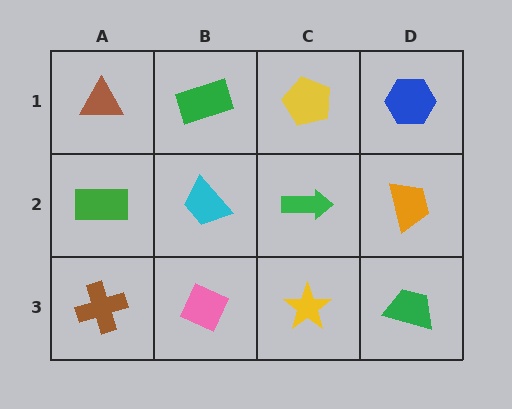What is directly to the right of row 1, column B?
A yellow pentagon.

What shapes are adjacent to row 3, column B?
A cyan trapezoid (row 2, column B), a brown cross (row 3, column A), a yellow star (row 3, column C).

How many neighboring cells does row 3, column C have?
3.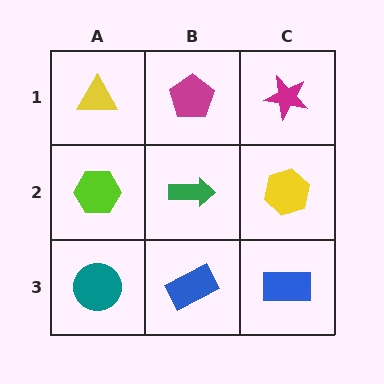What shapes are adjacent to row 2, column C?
A magenta star (row 1, column C), a blue rectangle (row 3, column C), a green arrow (row 2, column B).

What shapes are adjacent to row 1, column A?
A lime hexagon (row 2, column A), a magenta pentagon (row 1, column B).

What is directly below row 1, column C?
A yellow hexagon.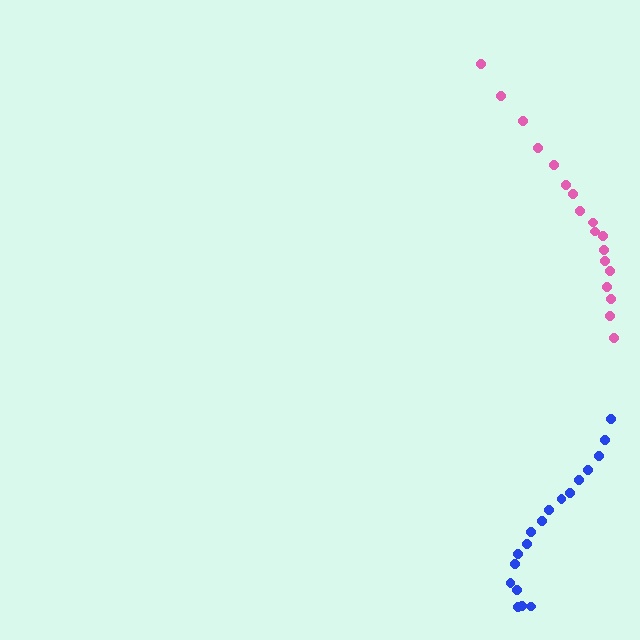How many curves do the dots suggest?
There are 2 distinct paths.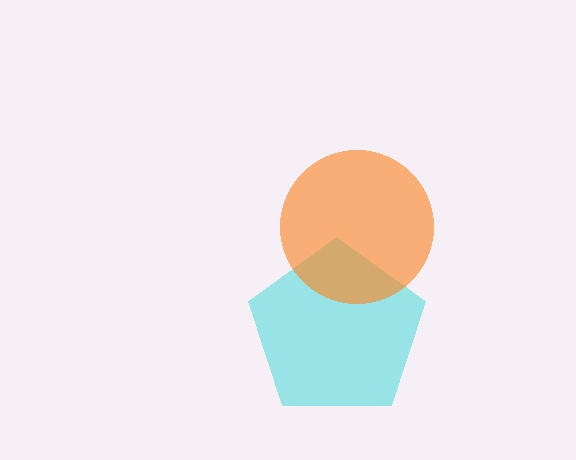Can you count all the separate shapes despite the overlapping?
Yes, there are 2 separate shapes.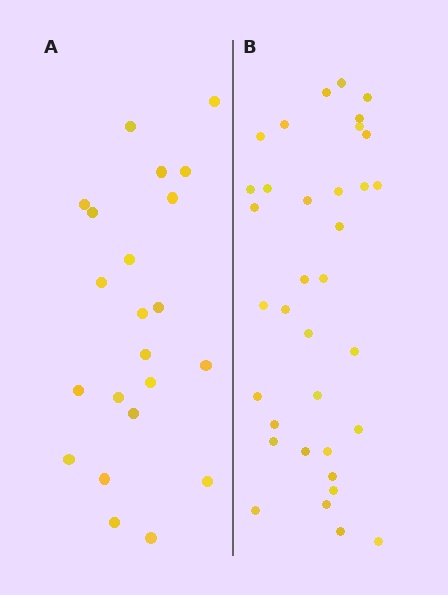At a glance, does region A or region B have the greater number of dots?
Region B (the right region) has more dots.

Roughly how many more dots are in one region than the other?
Region B has approximately 15 more dots than region A.